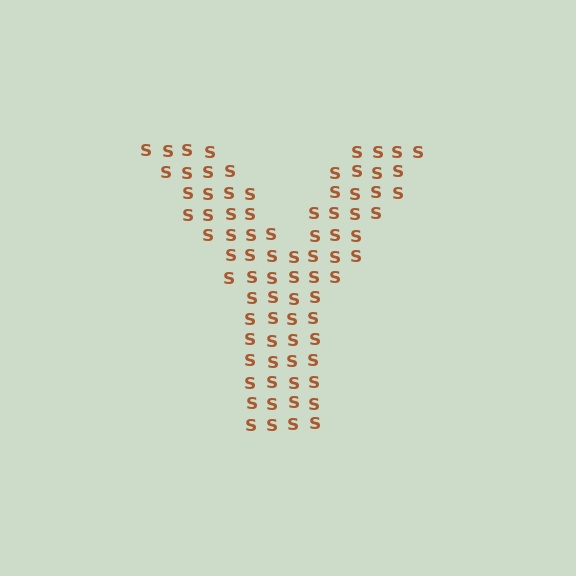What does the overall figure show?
The overall figure shows the letter Y.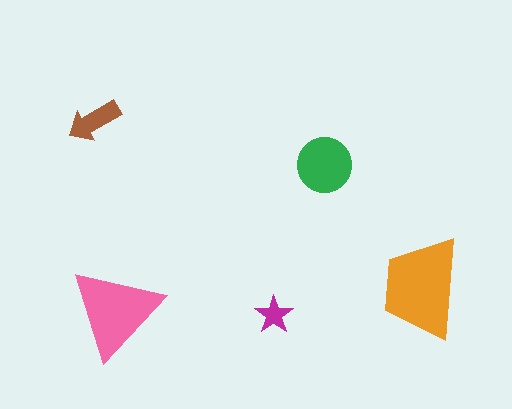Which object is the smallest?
The magenta star.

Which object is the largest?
The orange trapezoid.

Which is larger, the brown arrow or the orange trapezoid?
The orange trapezoid.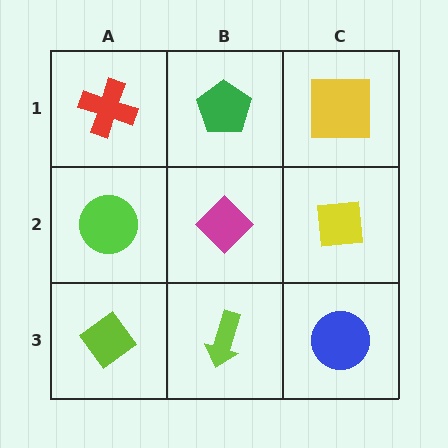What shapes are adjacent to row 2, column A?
A red cross (row 1, column A), a lime diamond (row 3, column A), a magenta diamond (row 2, column B).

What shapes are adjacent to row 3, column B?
A magenta diamond (row 2, column B), a lime diamond (row 3, column A), a blue circle (row 3, column C).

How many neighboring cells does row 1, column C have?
2.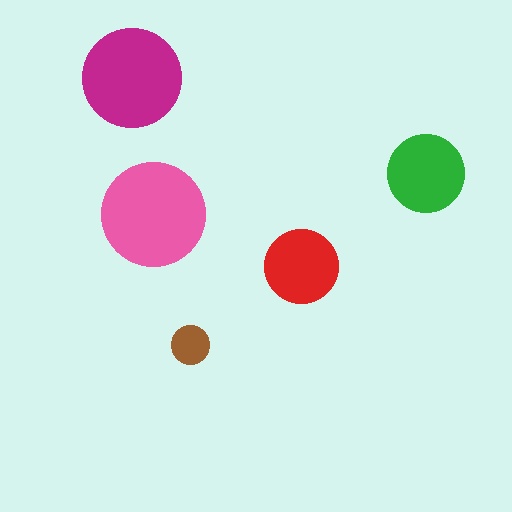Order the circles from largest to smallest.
the pink one, the magenta one, the green one, the red one, the brown one.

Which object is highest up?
The magenta circle is topmost.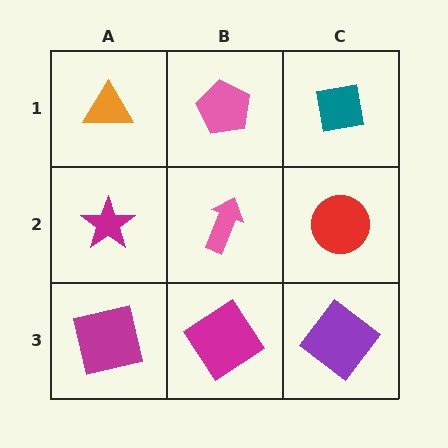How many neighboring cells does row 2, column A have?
3.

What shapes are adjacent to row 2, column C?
A teal square (row 1, column C), a purple diamond (row 3, column C), a pink arrow (row 2, column B).